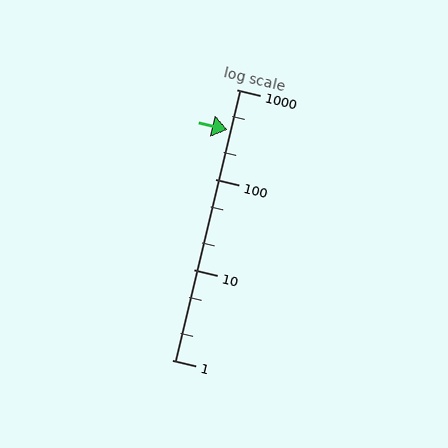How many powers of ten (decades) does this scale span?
The scale spans 3 decades, from 1 to 1000.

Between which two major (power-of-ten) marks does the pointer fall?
The pointer is between 100 and 1000.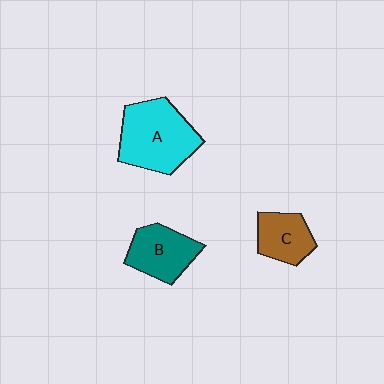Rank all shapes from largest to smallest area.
From largest to smallest: A (cyan), B (teal), C (brown).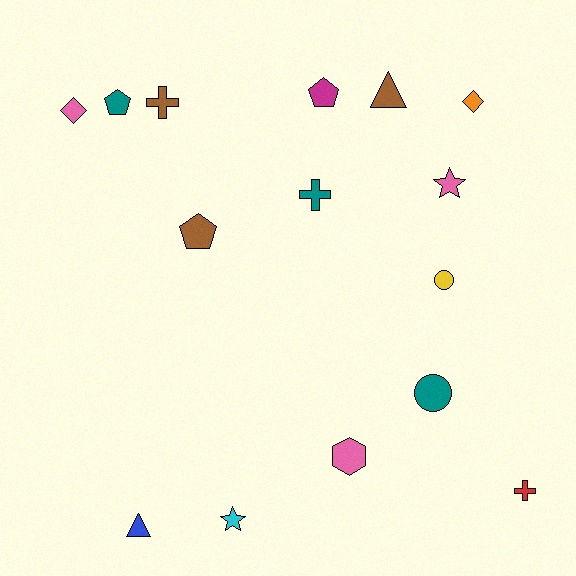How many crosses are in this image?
There are 3 crosses.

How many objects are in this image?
There are 15 objects.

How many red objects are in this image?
There is 1 red object.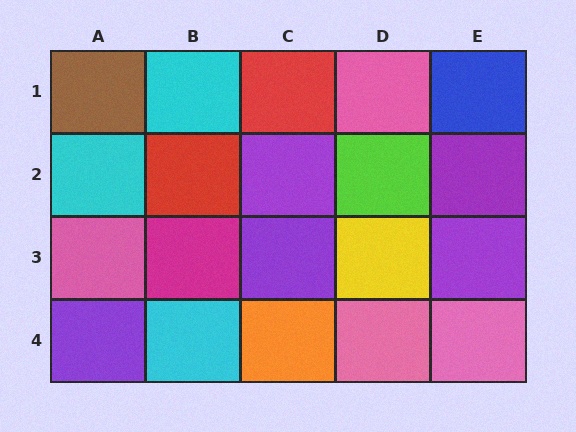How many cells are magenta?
1 cell is magenta.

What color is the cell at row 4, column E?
Pink.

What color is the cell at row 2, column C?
Purple.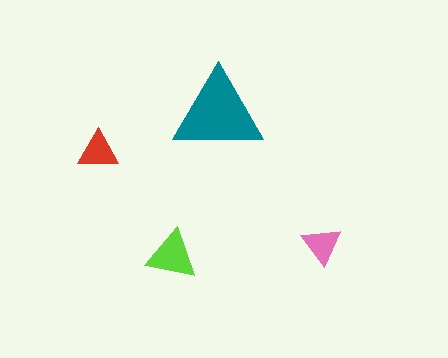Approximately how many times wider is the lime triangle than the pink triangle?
About 1.5 times wider.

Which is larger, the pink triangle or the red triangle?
The red one.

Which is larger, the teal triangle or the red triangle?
The teal one.